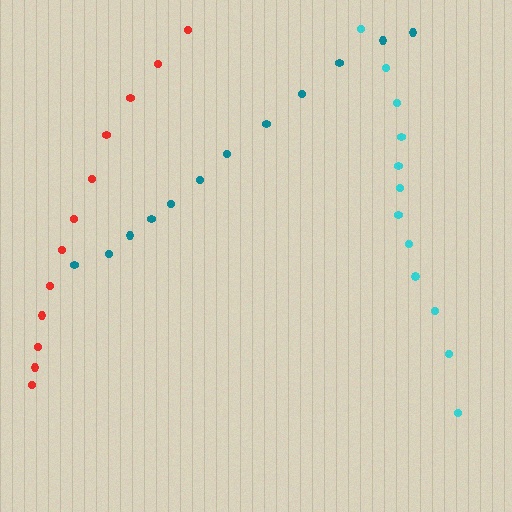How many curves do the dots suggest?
There are 3 distinct paths.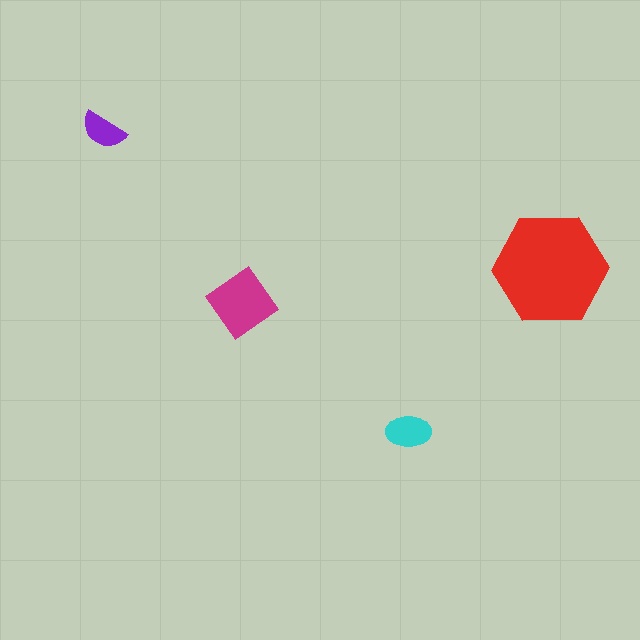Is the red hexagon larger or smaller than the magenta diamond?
Larger.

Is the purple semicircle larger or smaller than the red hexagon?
Smaller.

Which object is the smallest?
The purple semicircle.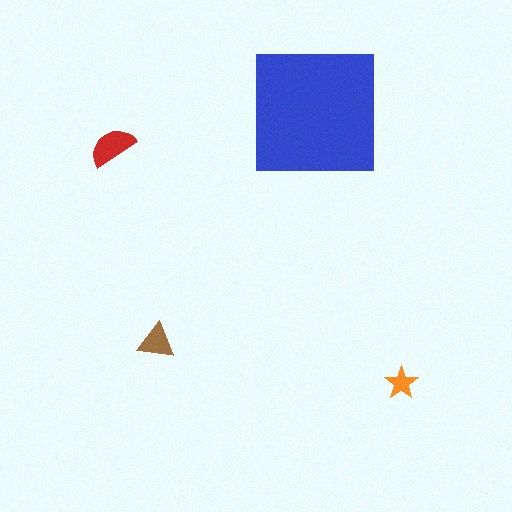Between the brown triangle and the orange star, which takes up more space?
The brown triangle.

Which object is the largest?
The blue square.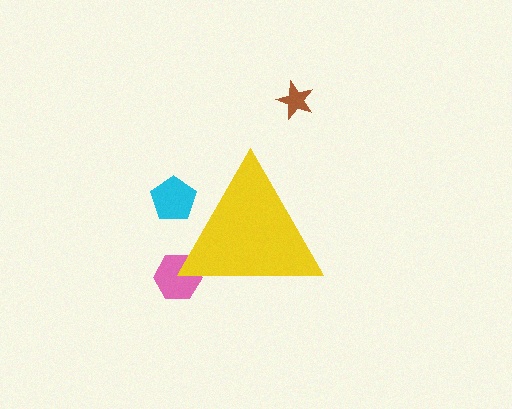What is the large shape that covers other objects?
A yellow triangle.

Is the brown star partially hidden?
No, the brown star is fully visible.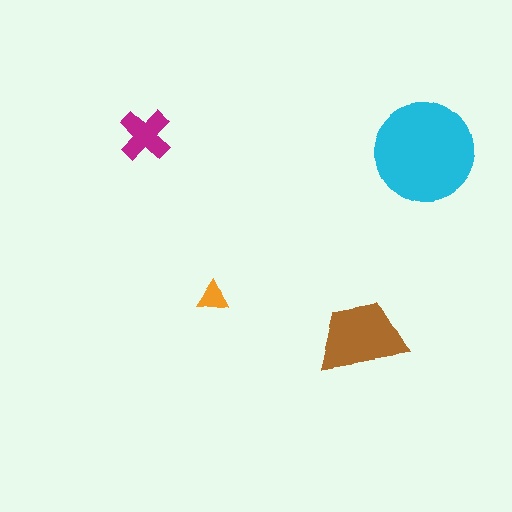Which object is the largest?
The cyan circle.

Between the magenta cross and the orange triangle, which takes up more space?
The magenta cross.